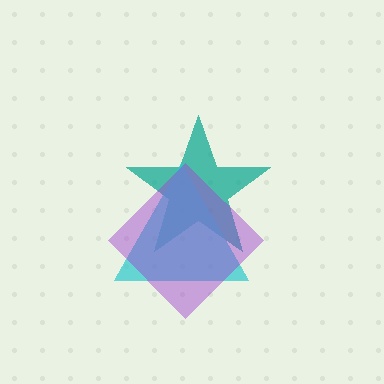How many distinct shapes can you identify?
There are 3 distinct shapes: a teal star, a cyan triangle, a purple diamond.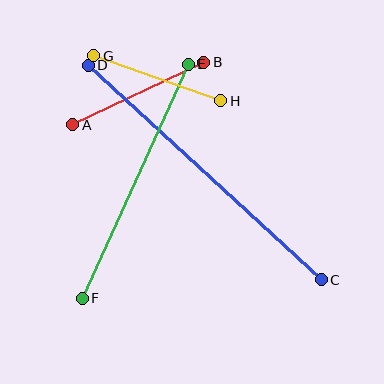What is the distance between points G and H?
The distance is approximately 134 pixels.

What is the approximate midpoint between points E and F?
The midpoint is at approximately (135, 181) pixels.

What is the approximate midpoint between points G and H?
The midpoint is at approximately (157, 78) pixels.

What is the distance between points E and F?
The distance is approximately 257 pixels.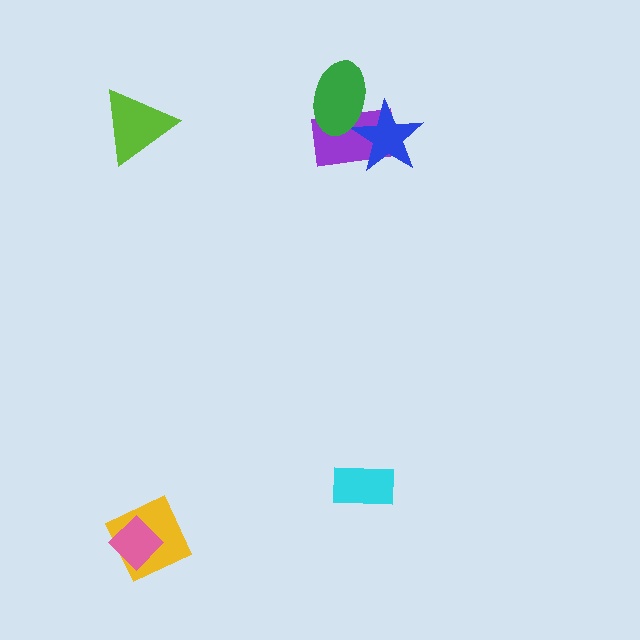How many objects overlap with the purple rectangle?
2 objects overlap with the purple rectangle.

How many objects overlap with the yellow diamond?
1 object overlaps with the yellow diamond.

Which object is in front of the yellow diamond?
The pink diamond is in front of the yellow diamond.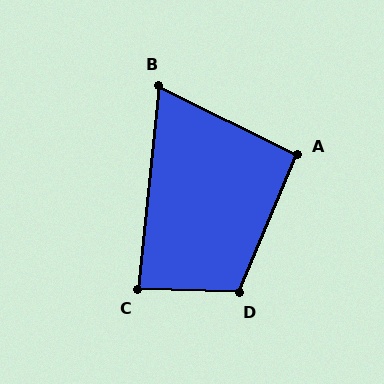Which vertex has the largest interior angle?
D, at approximately 111 degrees.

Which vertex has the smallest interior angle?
B, at approximately 69 degrees.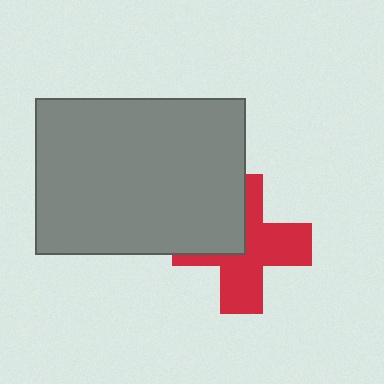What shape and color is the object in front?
The object in front is a gray rectangle.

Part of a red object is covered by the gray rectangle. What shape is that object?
It is a cross.